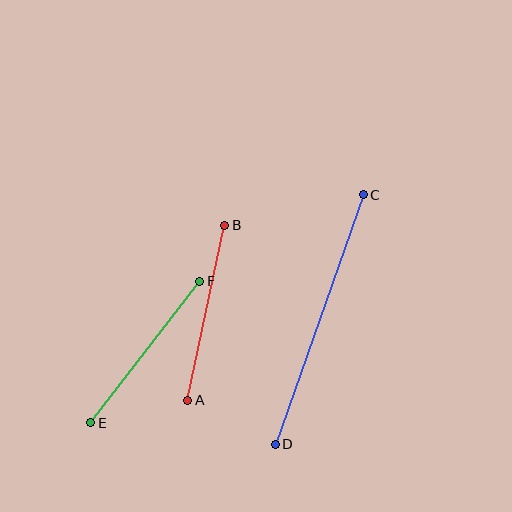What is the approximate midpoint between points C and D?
The midpoint is at approximately (319, 320) pixels.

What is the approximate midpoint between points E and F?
The midpoint is at approximately (145, 352) pixels.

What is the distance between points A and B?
The distance is approximately 179 pixels.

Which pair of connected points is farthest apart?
Points C and D are farthest apart.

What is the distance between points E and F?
The distance is approximately 179 pixels.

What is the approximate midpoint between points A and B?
The midpoint is at approximately (206, 313) pixels.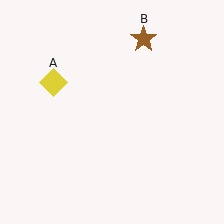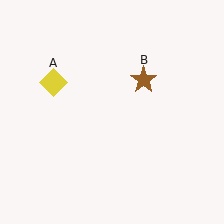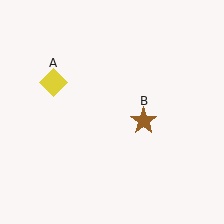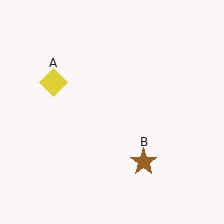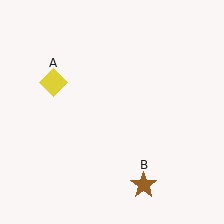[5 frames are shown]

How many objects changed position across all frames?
1 object changed position: brown star (object B).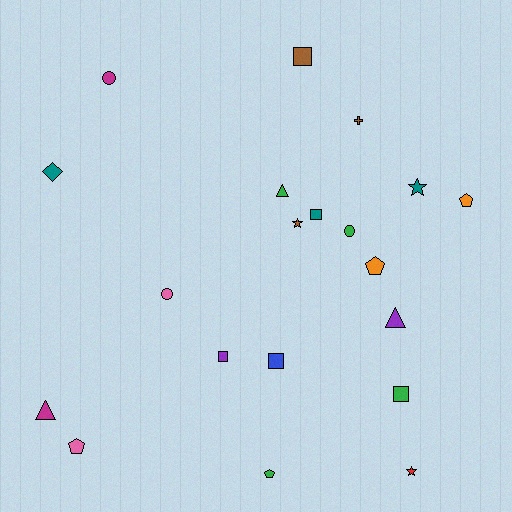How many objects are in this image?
There are 20 objects.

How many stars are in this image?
There are 3 stars.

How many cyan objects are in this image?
There are no cyan objects.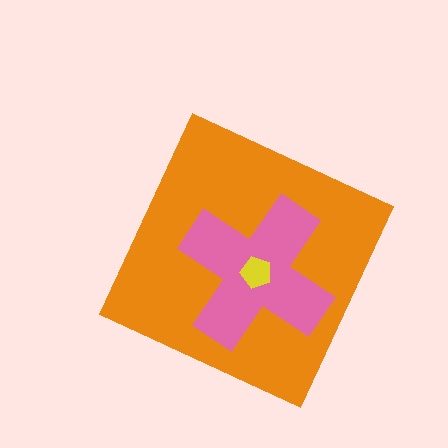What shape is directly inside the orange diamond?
The pink cross.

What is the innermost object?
The yellow pentagon.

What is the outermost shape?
The orange diamond.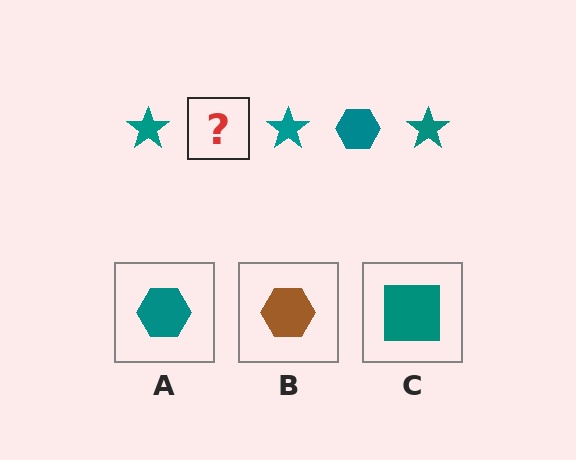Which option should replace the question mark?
Option A.